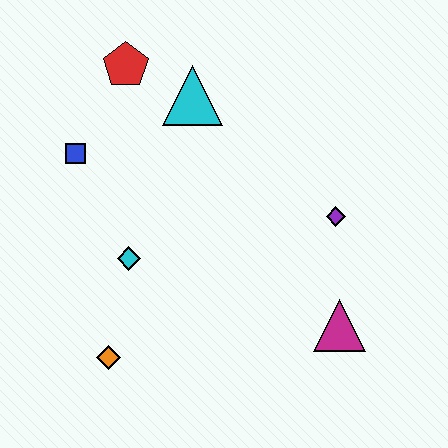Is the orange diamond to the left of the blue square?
No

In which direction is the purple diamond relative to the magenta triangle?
The purple diamond is above the magenta triangle.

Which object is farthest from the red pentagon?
The magenta triangle is farthest from the red pentagon.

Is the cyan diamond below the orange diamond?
No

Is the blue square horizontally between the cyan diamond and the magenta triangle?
No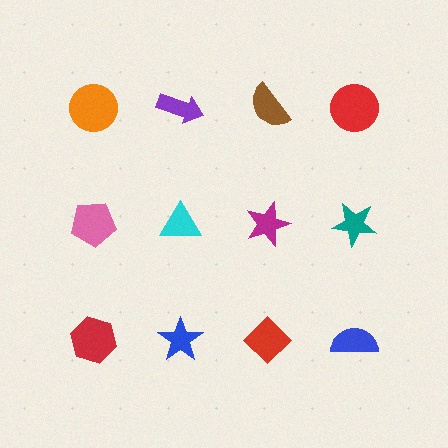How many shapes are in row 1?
4 shapes.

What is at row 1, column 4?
A red circle.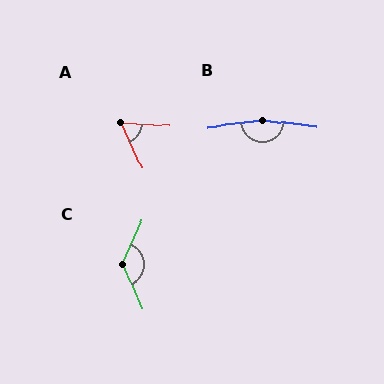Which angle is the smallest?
A, at approximately 62 degrees.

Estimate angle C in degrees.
Approximately 133 degrees.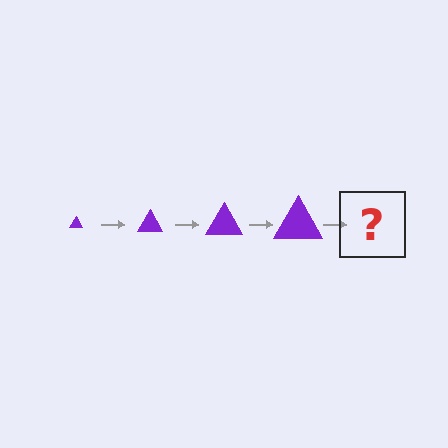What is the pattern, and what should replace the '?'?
The pattern is that the triangle gets progressively larger each step. The '?' should be a purple triangle, larger than the previous one.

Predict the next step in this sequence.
The next step is a purple triangle, larger than the previous one.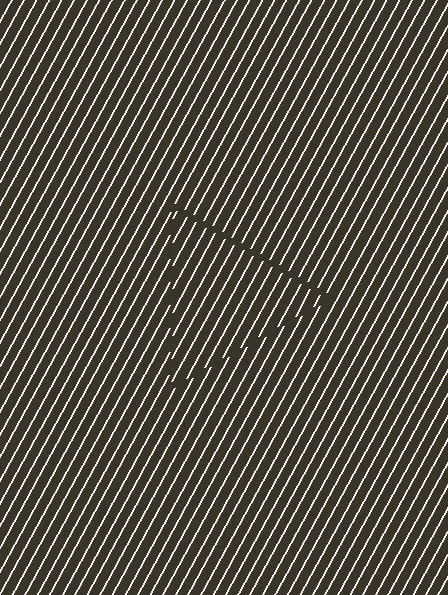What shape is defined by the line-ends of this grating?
An illusory triangle. The interior of the shape contains the same grating, shifted by half a period — the contour is defined by the phase discontinuity where line-ends from the inner and outer gratings abut.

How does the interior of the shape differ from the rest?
The interior of the shape contains the same grating, shifted by half a period — the contour is defined by the phase discontinuity where line-ends from the inner and outer gratings abut.